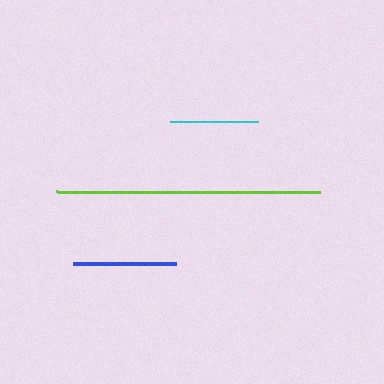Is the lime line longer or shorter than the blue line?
The lime line is longer than the blue line.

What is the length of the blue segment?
The blue segment is approximately 103 pixels long.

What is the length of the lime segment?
The lime segment is approximately 265 pixels long.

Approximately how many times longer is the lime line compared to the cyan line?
The lime line is approximately 3.0 times the length of the cyan line.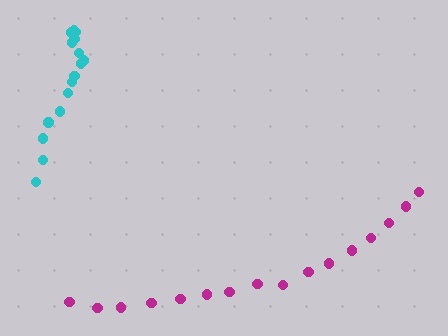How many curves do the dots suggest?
There are 2 distinct paths.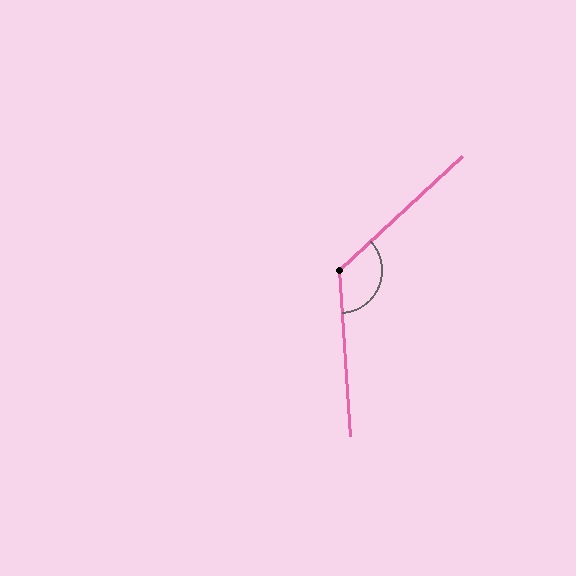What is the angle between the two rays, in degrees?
Approximately 129 degrees.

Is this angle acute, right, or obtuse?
It is obtuse.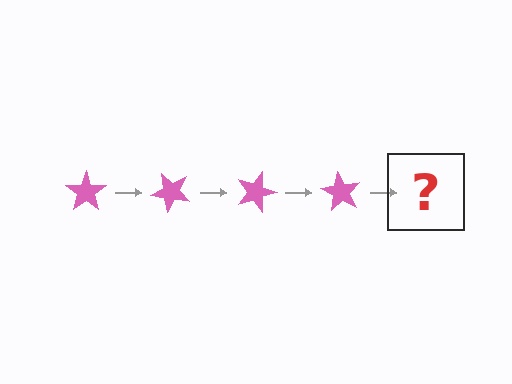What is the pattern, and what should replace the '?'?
The pattern is that the star rotates 45 degrees each step. The '?' should be a pink star rotated 180 degrees.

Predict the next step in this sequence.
The next step is a pink star rotated 180 degrees.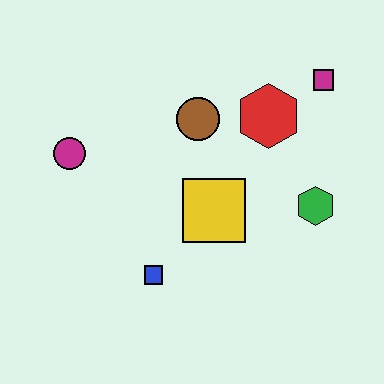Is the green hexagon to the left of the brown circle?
No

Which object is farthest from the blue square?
The magenta square is farthest from the blue square.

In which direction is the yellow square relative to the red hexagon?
The yellow square is below the red hexagon.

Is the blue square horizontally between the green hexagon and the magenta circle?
Yes